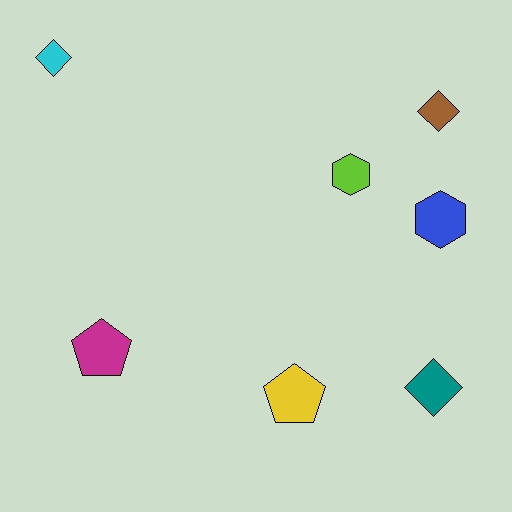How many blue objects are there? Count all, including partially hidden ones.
There is 1 blue object.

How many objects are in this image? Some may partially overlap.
There are 7 objects.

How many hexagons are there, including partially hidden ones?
There are 2 hexagons.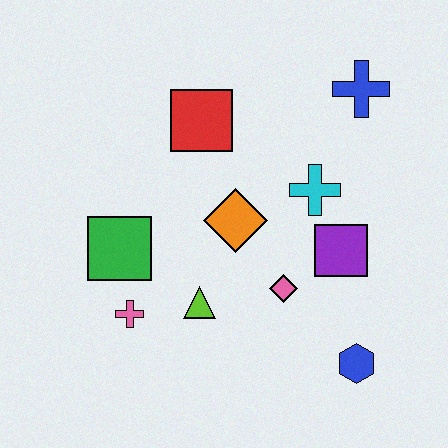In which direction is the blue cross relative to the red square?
The blue cross is to the right of the red square.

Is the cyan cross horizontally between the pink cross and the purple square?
Yes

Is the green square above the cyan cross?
No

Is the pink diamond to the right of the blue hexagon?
No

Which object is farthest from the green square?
The blue cross is farthest from the green square.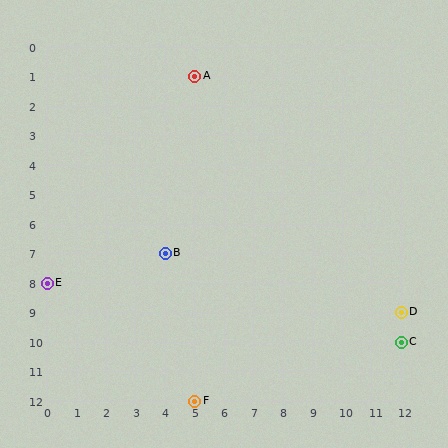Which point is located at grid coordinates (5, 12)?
Point F is at (5, 12).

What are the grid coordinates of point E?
Point E is at grid coordinates (0, 8).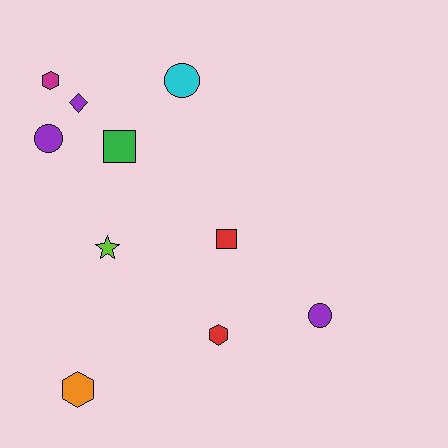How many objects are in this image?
There are 10 objects.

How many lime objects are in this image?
There is 1 lime object.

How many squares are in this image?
There are 2 squares.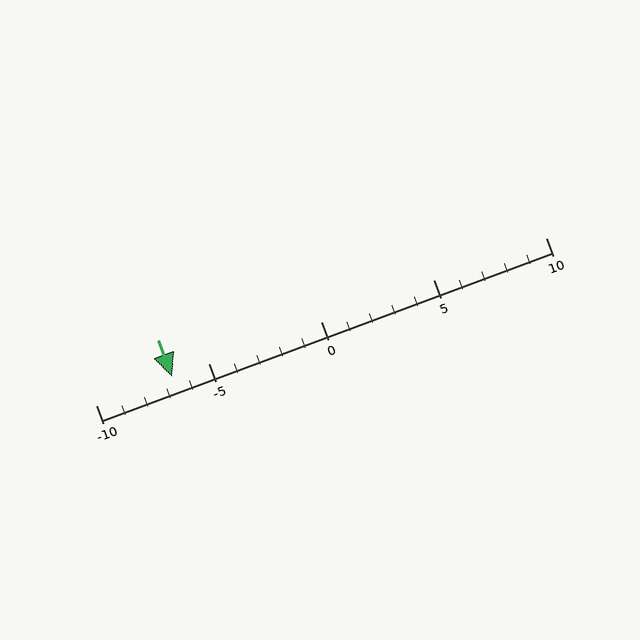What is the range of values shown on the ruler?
The ruler shows values from -10 to 10.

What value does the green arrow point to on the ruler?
The green arrow points to approximately -7.